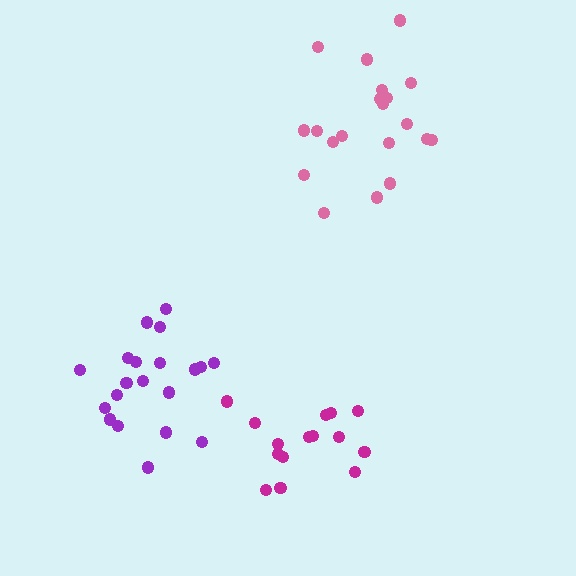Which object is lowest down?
The magenta cluster is bottommost.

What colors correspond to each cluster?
The clusters are colored: magenta, pink, purple.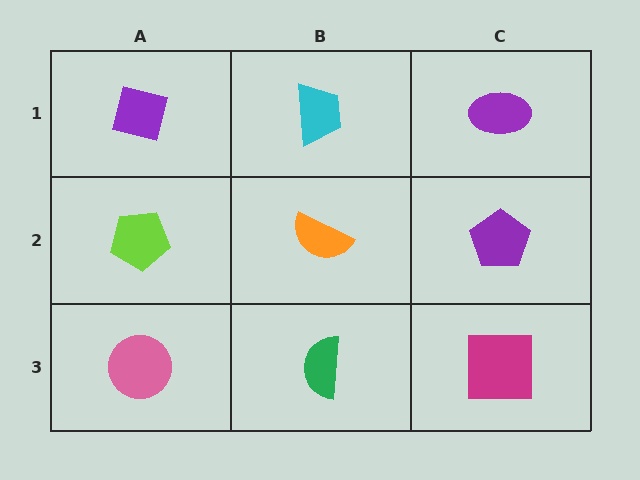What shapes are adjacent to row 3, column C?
A purple pentagon (row 2, column C), a green semicircle (row 3, column B).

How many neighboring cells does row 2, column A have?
3.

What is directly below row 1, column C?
A purple pentagon.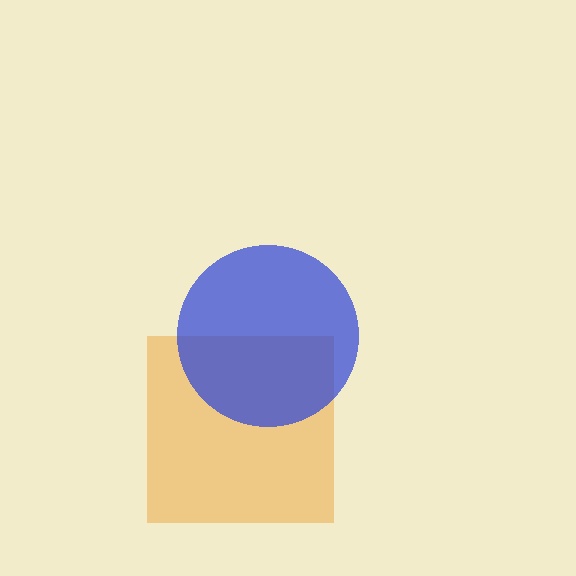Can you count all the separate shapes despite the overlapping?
Yes, there are 2 separate shapes.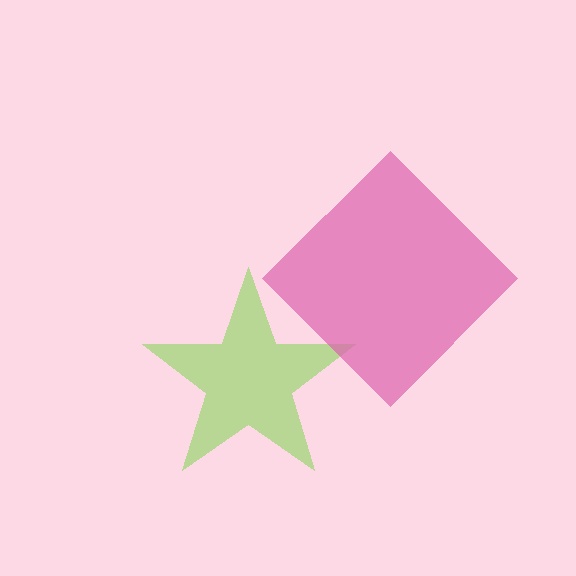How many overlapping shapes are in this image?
There are 2 overlapping shapes in the image.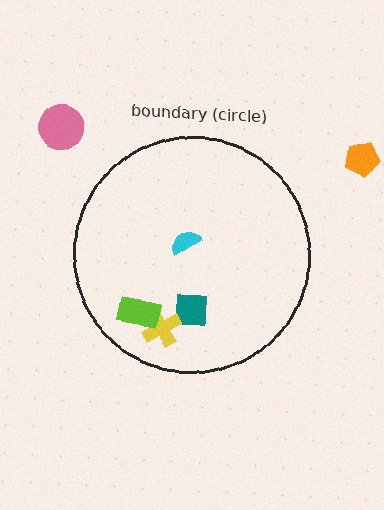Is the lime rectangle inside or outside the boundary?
Inside.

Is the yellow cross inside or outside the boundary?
Inside.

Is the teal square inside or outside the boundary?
Inside.